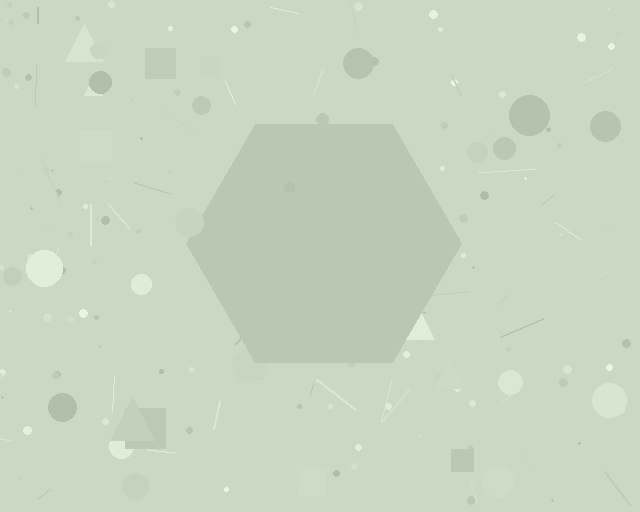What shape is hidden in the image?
A hexagon is hidden in the image.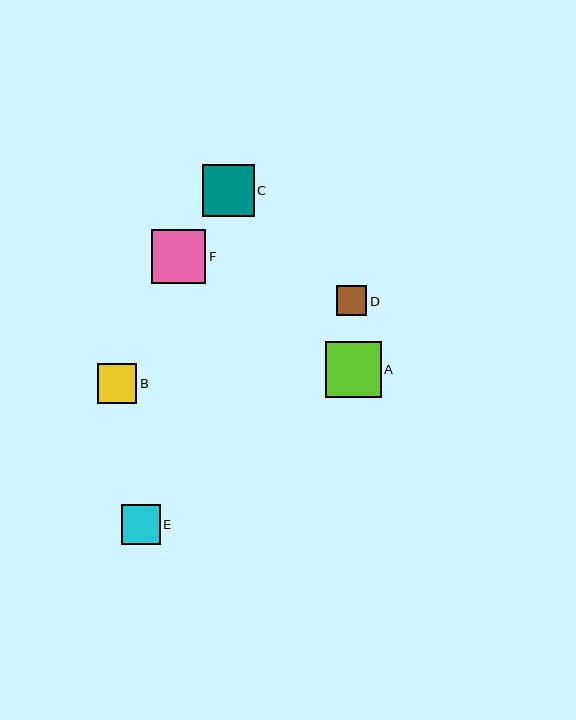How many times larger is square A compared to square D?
Square A is approximately 1.9 times the size of square D.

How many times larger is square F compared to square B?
Square F is approximately 1.4 times the size of square B.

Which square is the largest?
Square A is the largest with a size of approximately 56 pixels.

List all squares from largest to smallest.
From largest to smallest: A, F, C, B, E, D.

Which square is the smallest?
Square D is the smallest with a size of approximately 30 pixels.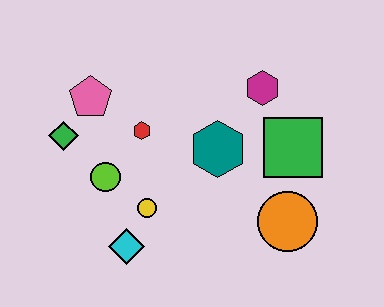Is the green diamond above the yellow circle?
Yes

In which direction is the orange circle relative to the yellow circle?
The orange circle is to the right of the yellow circle.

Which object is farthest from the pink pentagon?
The orange circle is farthest from the pink pentagon.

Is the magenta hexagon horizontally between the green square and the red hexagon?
Yes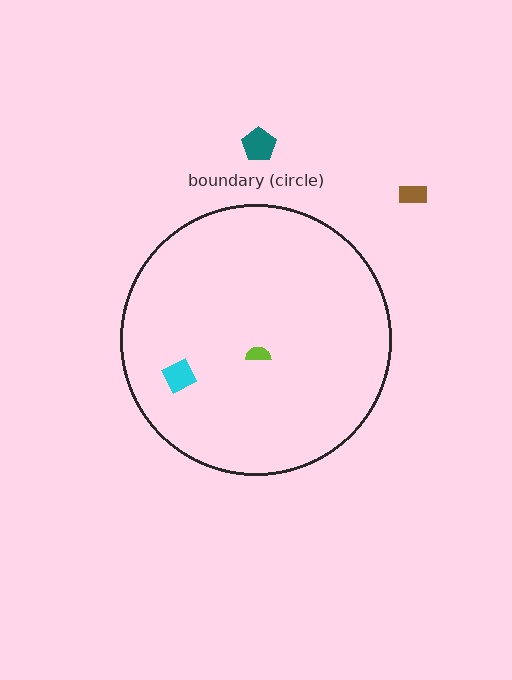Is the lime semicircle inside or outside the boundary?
Inside.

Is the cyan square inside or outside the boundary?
Inside.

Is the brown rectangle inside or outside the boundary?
Outside.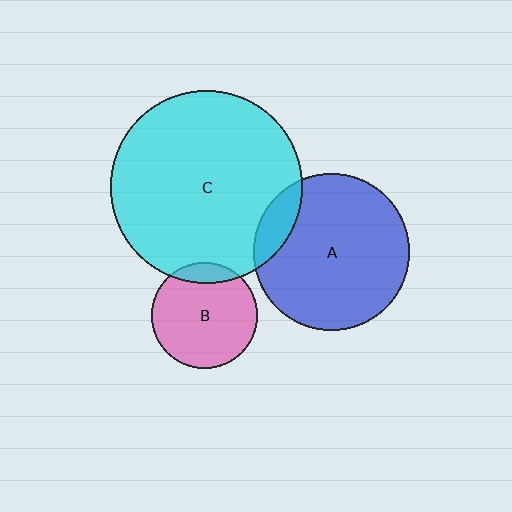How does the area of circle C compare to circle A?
Approximately 1.5 times.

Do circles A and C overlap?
Yes.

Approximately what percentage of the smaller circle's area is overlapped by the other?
Approximately 10%.